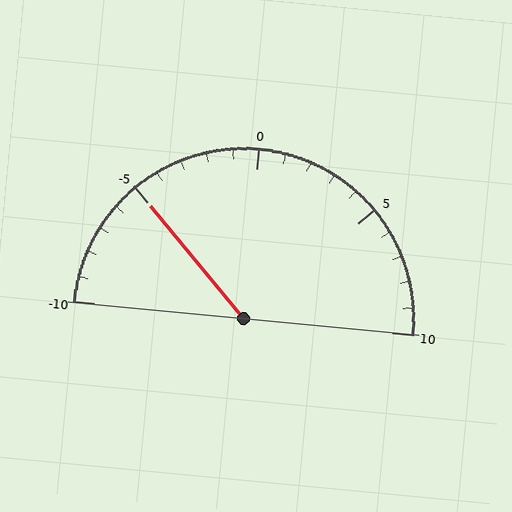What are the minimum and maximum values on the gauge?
The gauge ranges from -10 to 10.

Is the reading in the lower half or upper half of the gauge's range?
The reading is in the lower half of the range (-10 to 10).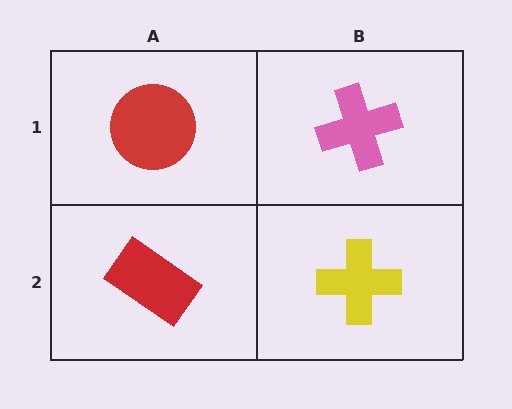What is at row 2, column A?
A red rectangle.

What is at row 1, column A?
A red circle.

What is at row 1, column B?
A pink cross.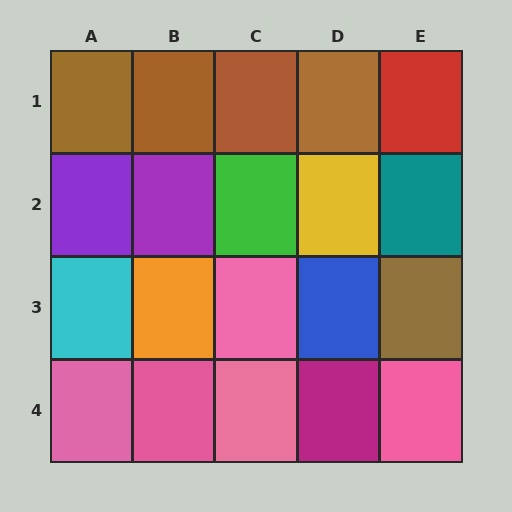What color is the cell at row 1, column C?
Brown.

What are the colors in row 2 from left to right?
Purple, purple, green, yellow, teal.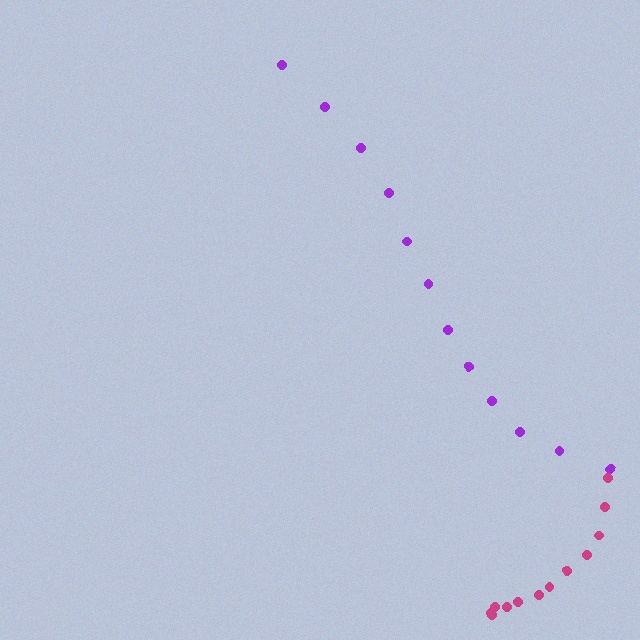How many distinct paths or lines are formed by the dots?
There are 2 distinct paths.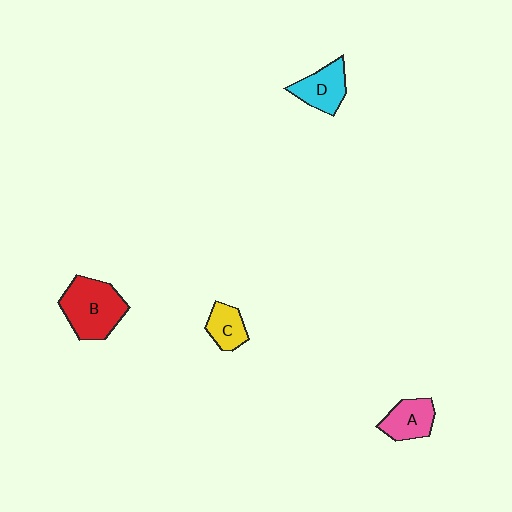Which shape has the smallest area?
Shape C (yellow).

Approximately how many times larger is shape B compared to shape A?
Approximately 1.7 times.